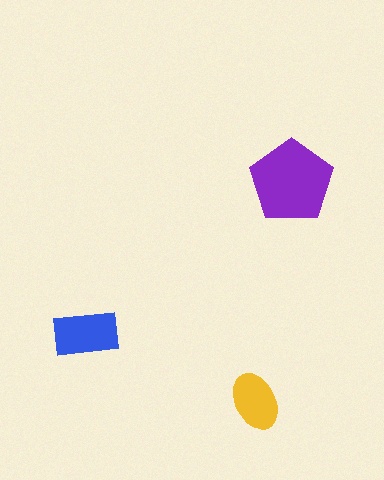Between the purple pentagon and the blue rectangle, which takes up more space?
The purple pentagon.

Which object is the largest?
The purple pentagon.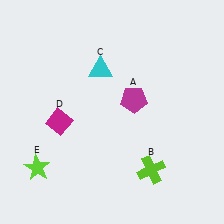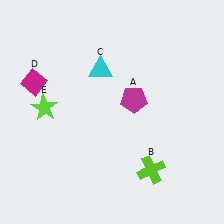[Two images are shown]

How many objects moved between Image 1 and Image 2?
2 objects moved between the two images.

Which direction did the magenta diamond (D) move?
The magenta diamond (D) moved up.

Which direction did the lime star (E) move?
The lime star (E) moved up.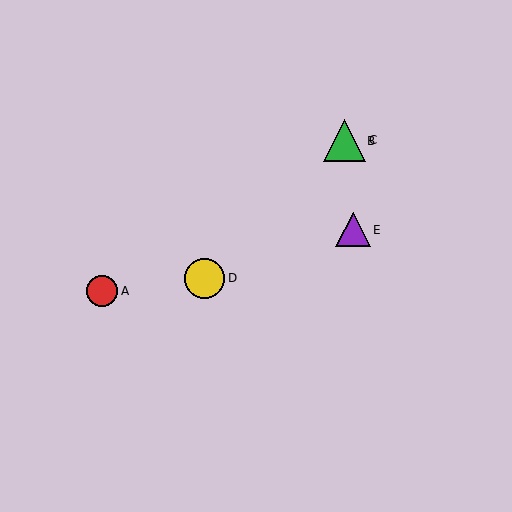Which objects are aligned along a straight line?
Objects B, C, D are aligned along a straight line.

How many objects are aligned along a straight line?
3 objects (B, C, D) are aligned along a straight line.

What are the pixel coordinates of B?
Object B is at (344, 141).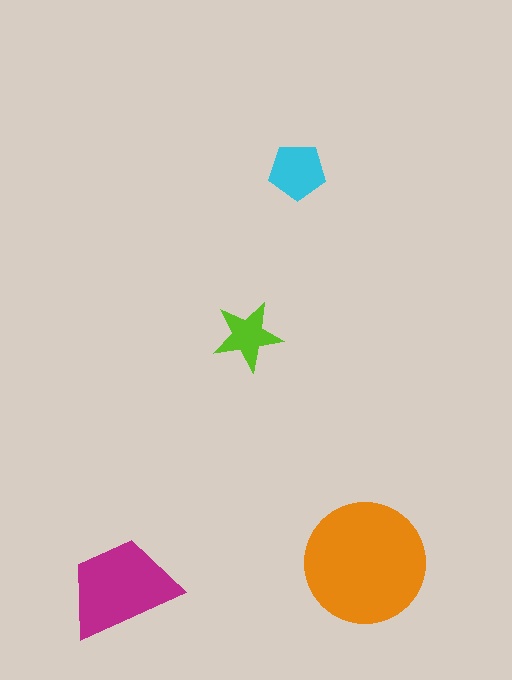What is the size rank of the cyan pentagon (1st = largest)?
3rd.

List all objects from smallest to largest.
The lime star, the cyan pentagon, the magenta trapezoid, the orange circle.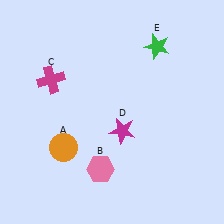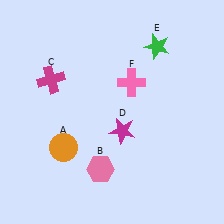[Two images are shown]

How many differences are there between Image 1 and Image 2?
There is 1 difference between the two images.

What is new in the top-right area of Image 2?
A pink cross (F) was added in the top-right area of Image 2.